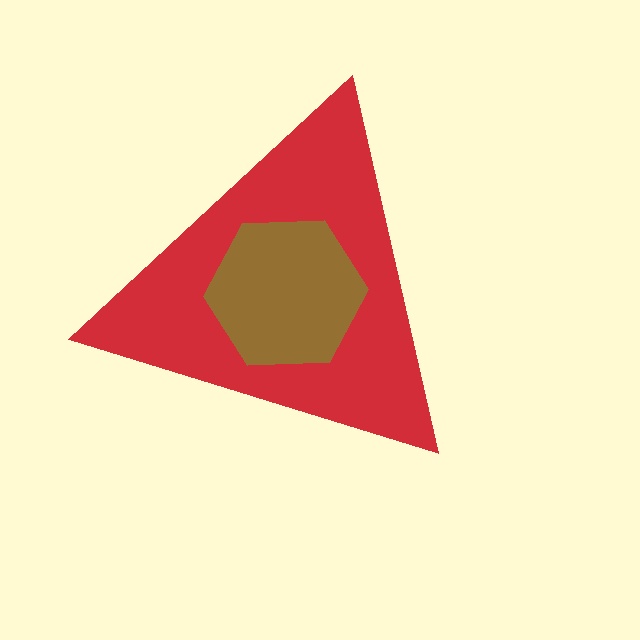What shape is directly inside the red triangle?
The brown hexagon.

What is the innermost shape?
The brown hexagon.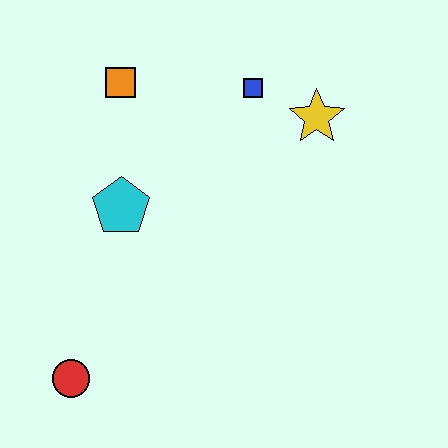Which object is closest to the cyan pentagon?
The orange square is closest to the cyan pentagon.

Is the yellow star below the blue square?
Yes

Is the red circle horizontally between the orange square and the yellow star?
No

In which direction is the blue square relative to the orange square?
The blue square is to the right of the orange square.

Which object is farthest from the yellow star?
The red circle is farthest from the yellow star.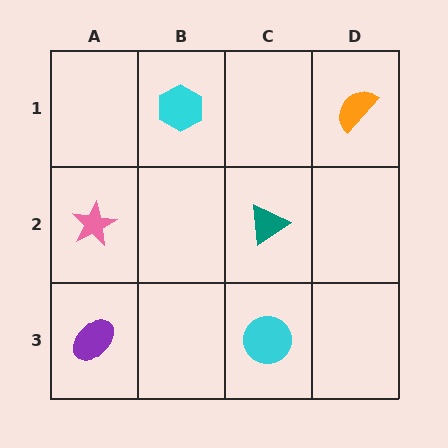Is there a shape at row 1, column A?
No, that cell is empty.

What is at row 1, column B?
A cyan hexagon.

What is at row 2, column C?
A teal triangle.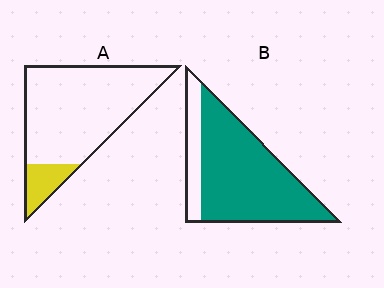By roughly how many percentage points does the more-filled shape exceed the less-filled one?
By roughly 65 percentage points (B over A).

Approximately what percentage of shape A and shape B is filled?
A is approximately 15% and B is approximately 80%.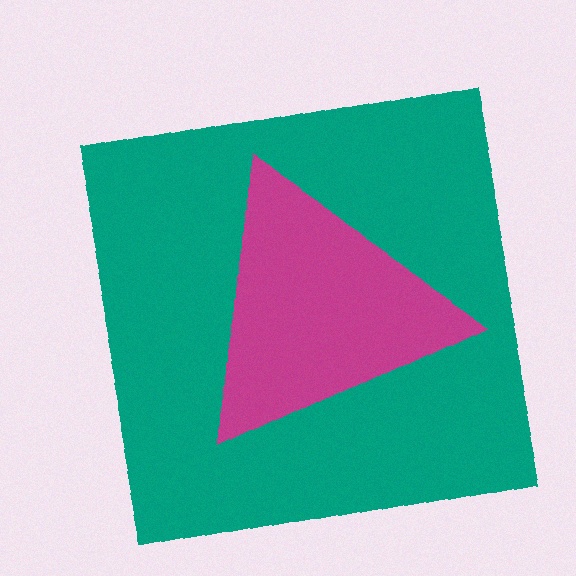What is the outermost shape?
The teal square.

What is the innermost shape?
The magenta triangle.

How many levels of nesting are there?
2.